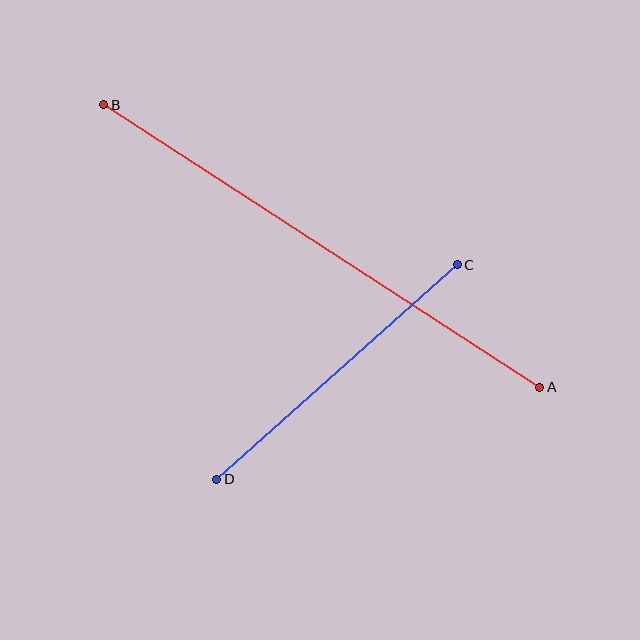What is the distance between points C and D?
The distance is approximately 322 pixels.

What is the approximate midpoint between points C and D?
The midpoint is at approximately (337, 372) pixels.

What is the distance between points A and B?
The distance is approximately 520 pixels.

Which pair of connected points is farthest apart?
Points A and B are farthest apart.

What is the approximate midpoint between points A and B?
The midpoint is at approximately (322, 246) pixels.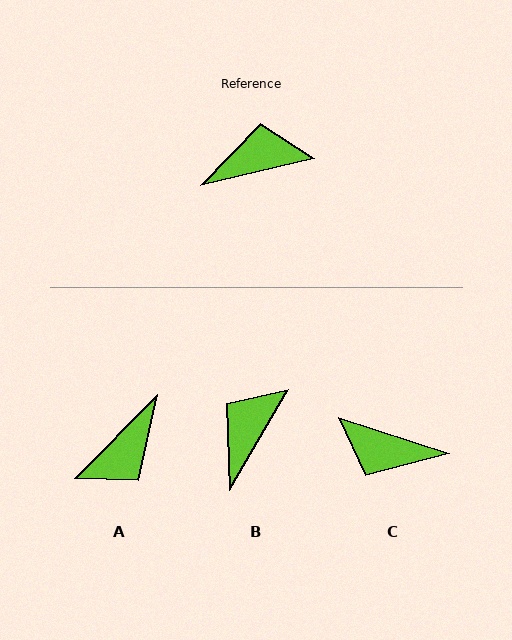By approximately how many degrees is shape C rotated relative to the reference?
Approximately 149 degrees counter-clockwise.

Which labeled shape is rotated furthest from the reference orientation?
C, about 149 degrees away.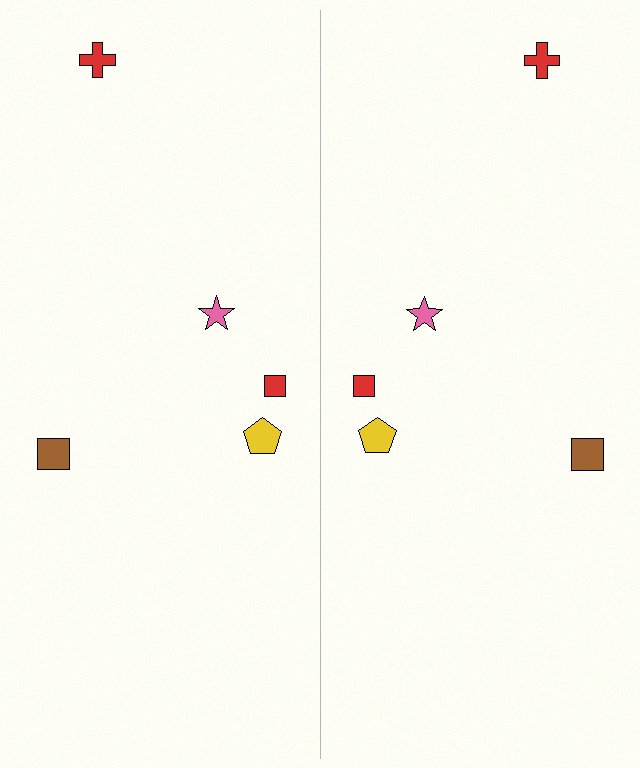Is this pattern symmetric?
Yes, this pattern has bilateral (reflection) symmetry.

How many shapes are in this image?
There are 10 shapes in this image.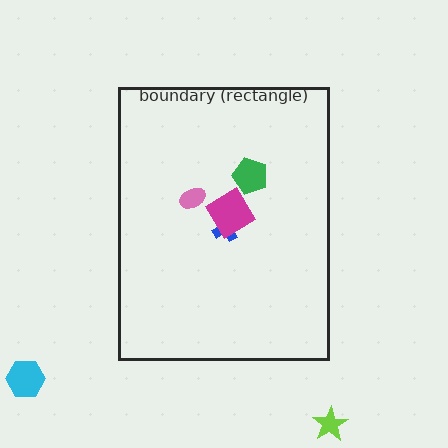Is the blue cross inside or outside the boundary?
Inside.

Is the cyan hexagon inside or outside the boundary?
Outside.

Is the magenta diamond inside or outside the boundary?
Inside.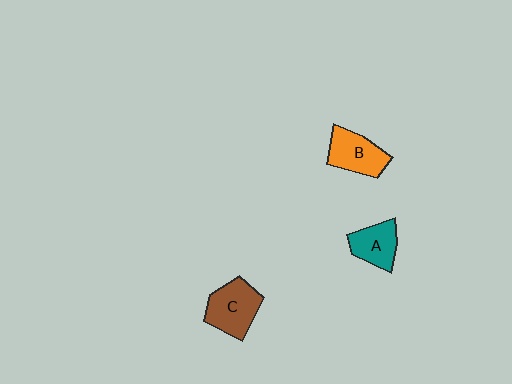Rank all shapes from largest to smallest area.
From largest to smallest: C (brown), B (orange), A (teal).